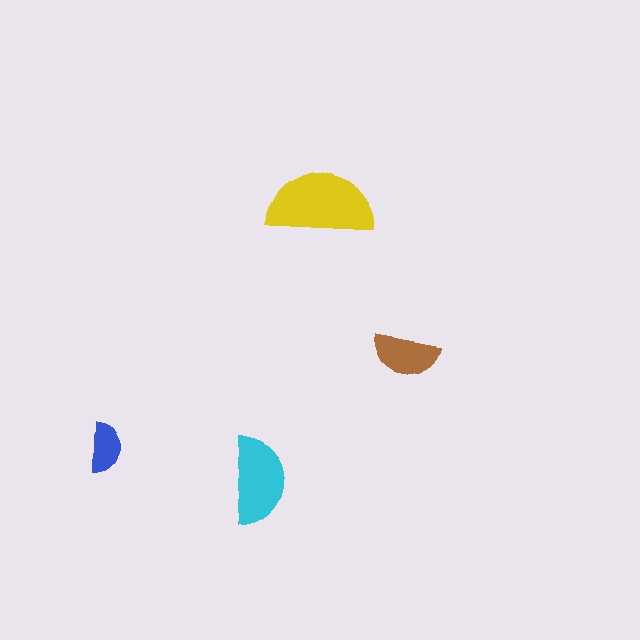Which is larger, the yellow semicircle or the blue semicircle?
The yellow one.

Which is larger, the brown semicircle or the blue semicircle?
The brown one.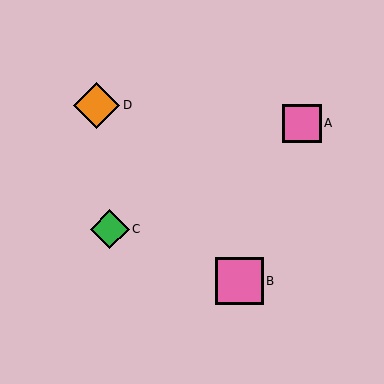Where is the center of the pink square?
The center of the pink square is at (302, 123).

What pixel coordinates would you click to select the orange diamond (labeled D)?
Click at (97, 105) to select the orange diamond D.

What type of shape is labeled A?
Shape A is a pink square.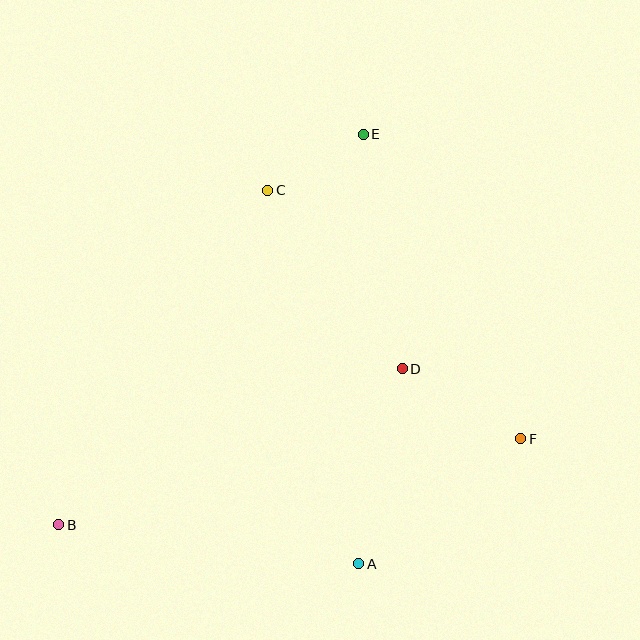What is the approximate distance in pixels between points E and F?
The distance between E and F is approximately 343 pixels.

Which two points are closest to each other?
Points C and E are closest to each other.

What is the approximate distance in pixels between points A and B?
The distance between A and B is approximately 302 pixels.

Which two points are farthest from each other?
Points B and E are farthest from each other.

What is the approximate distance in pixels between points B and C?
The distance between B and C is approximately 395 pixels.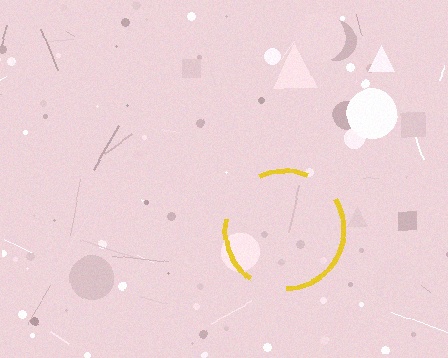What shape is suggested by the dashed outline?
The dashed outline suggests a circle.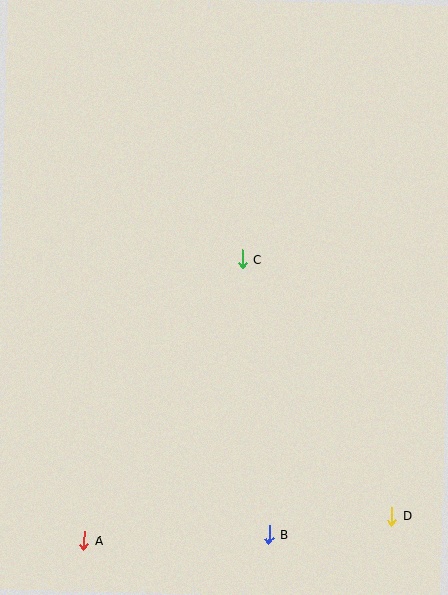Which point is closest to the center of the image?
Point C at (242, 259) is closest to the center.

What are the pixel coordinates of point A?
Point A is at (84, 540).